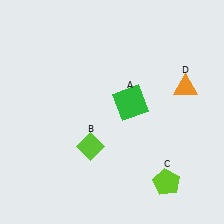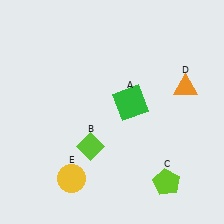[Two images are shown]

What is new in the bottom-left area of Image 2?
A yellow circle (E) was added in the bottom-left area of Image 2.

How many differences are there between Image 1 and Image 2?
There is 1 difference between the two images.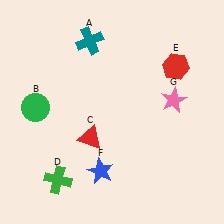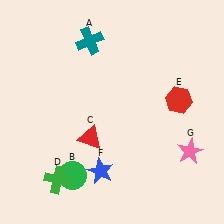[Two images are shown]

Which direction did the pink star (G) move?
The pink star (G) moved down.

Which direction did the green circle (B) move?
The green circle (B) moved down.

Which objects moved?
The objects that moved are: the green circle (B), the red hexagon (E), the pink star (G).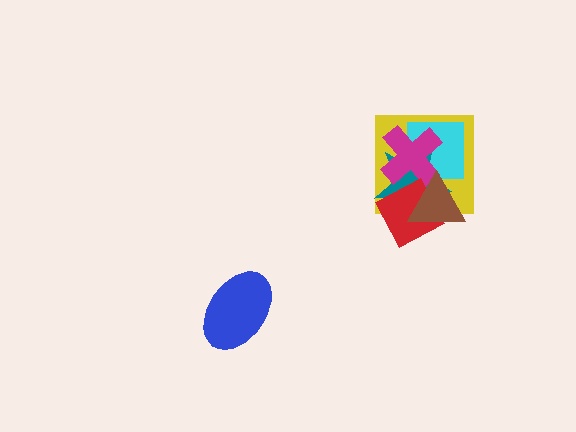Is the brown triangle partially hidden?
No, no other shape covers it.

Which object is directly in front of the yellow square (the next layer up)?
The cyan square is directly in front of the yellow square.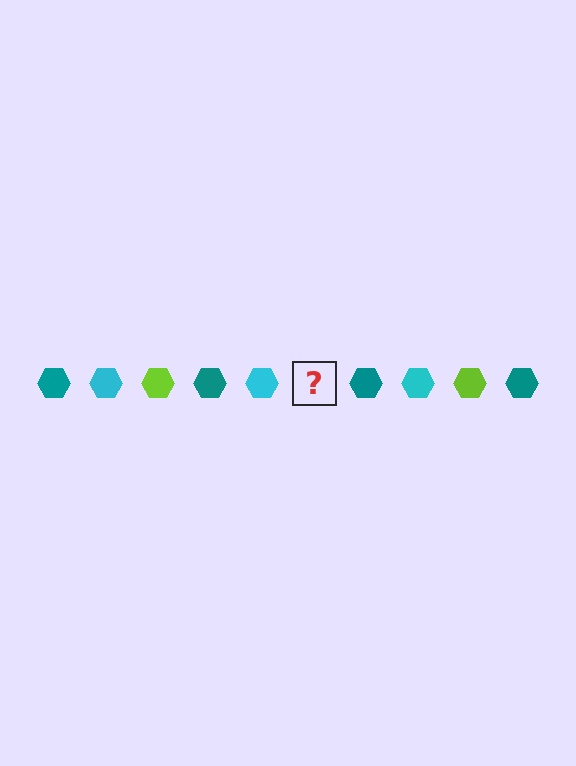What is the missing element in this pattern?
The missing element is a lime hexagon.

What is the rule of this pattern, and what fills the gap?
The rule is that the pattern cycles through teal, cyan, lime hexagons. The gap should be filled with a lime hexagon.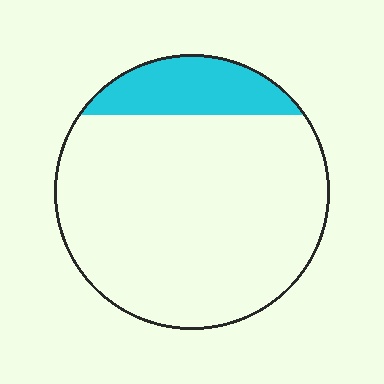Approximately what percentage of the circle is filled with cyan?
Approximately 15%.